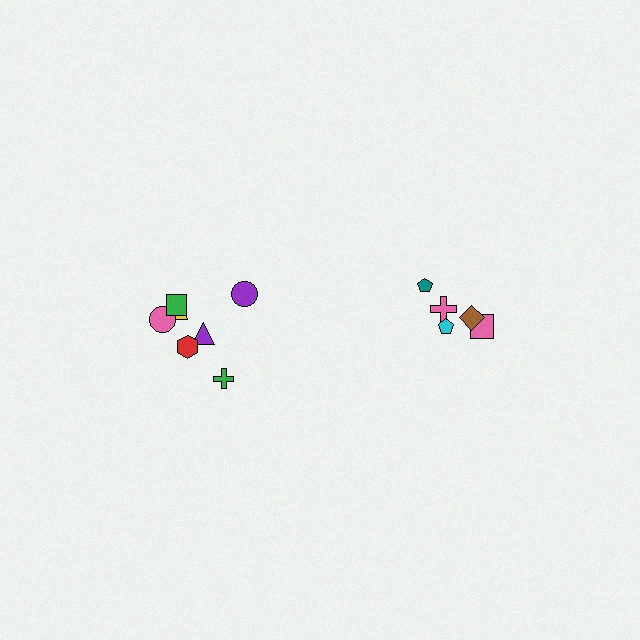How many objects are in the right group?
There are 5 objects.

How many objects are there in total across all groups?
There are 12 objects.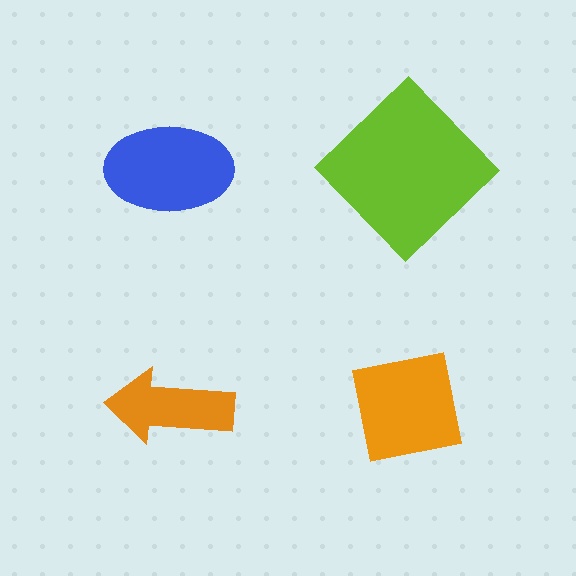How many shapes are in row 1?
2 shapes.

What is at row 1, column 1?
A blue ellipse.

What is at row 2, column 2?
An orange square.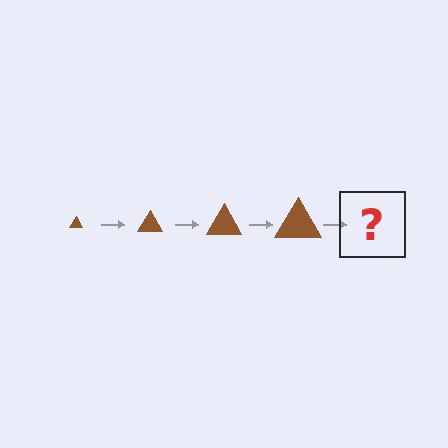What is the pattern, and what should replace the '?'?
The pattern is that the triangle gets progressively larger each step. The '?' should be a brown triangle, larger than the previous one.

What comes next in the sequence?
The next element should be a brown triangle, larger than the previous one.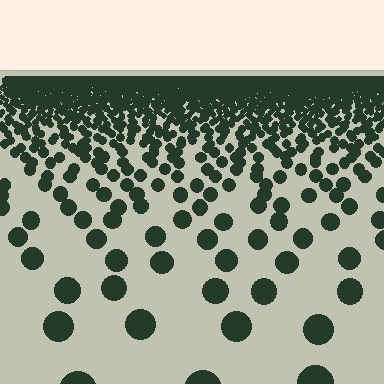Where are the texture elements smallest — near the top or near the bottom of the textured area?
Near the top.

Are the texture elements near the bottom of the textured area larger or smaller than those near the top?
Larger. Near the bottom, elements are closer to the viewer and appear at a bigger on-screen size.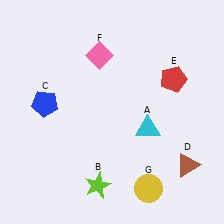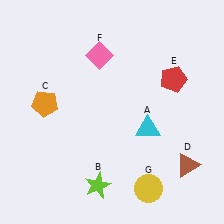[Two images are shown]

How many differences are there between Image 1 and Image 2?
There is 1 difference between the two images.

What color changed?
The pentagon (C) changed from blue in Image 1 to orange in Image 2.